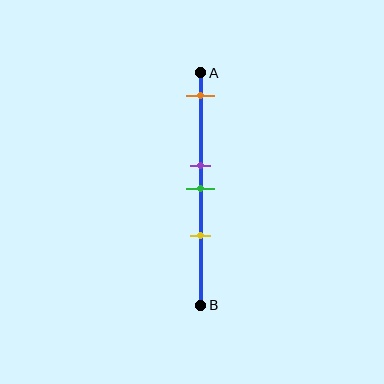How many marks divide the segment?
There are 4 marks dividing the segment.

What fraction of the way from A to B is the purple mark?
The purple mark is approximately 40% (0.4) of the way from A to B.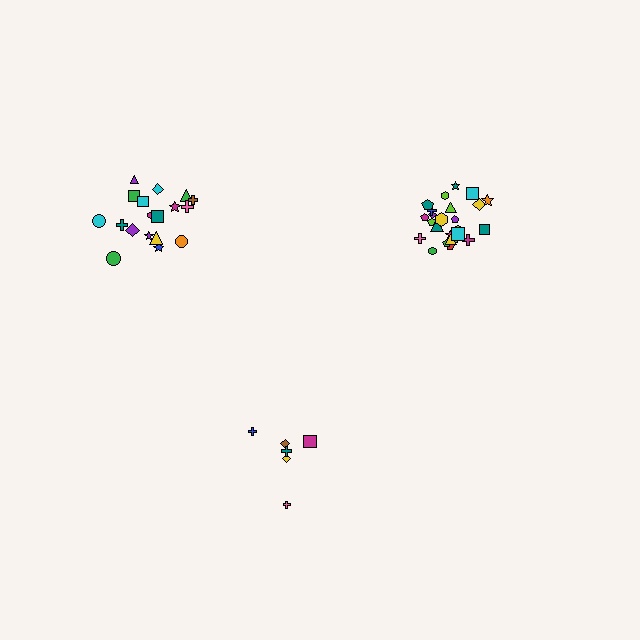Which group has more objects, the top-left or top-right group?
The top-right group.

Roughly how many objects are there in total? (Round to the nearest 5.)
Roughly 50 objects in total.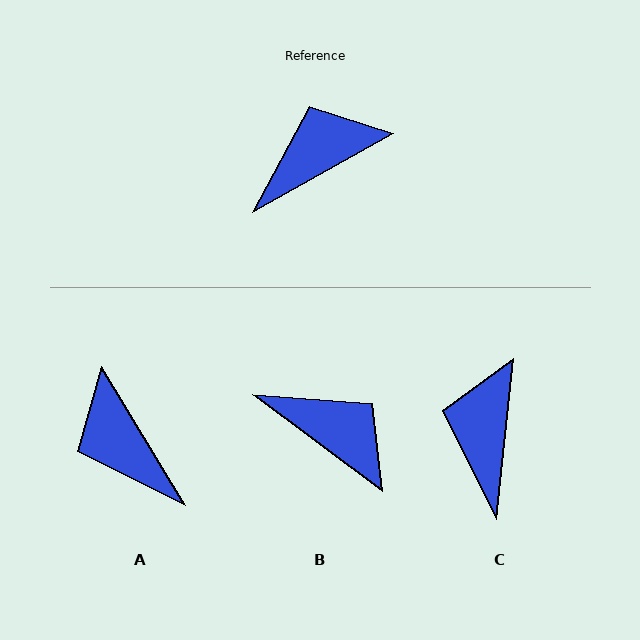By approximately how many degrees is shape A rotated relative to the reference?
Approximately 92 degrees counter-clockwise.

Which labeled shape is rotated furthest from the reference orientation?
A, about 92 degrees away.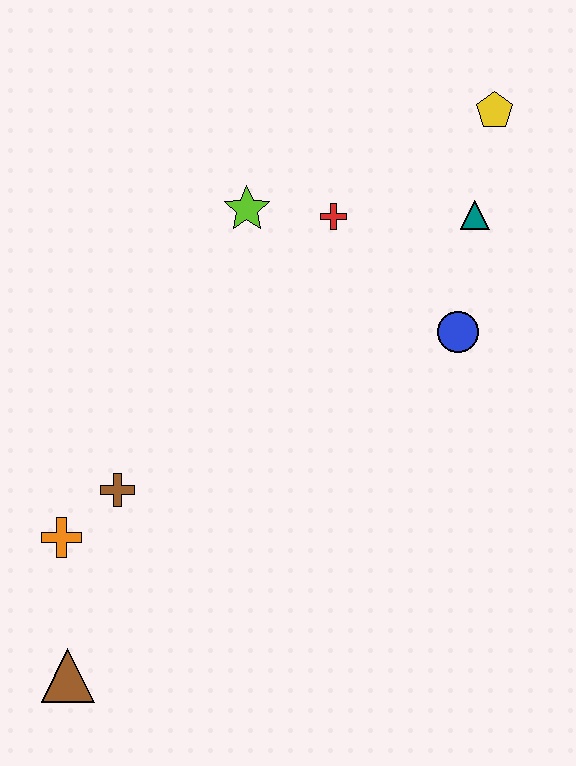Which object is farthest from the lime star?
The brown triangle is farthest from the lime star.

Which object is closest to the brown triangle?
The orange cross is closest to the brown triangle.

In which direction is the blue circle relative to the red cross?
The blue circle is to the right of the red cross.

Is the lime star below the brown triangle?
No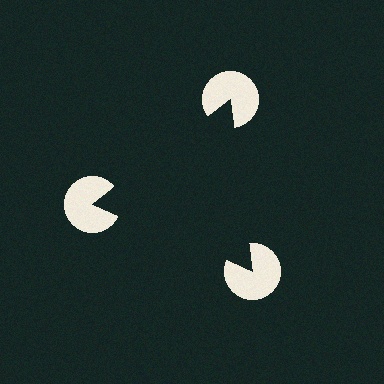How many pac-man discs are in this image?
There are 3 — one at each vertex of the illusory triangle.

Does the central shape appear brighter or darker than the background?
It typically appears slightly darker than the background, even though no actual brightness change is drawn.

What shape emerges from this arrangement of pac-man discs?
An illusory triangle — its edges are inferred from the aligned wedge cuts in the pac-man discs, not physically drawn.